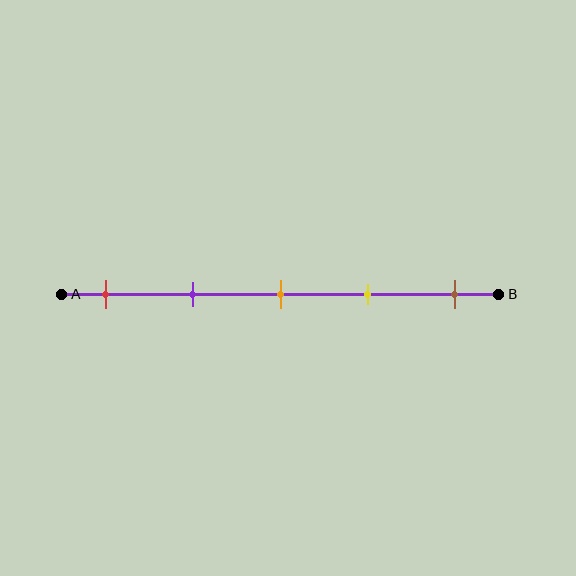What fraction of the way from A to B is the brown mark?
The brown mark is approximately 90% (0.9) of the way from A to B.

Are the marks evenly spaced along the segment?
Yes, the marks are approximately evenly spaced.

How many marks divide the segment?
There are 5 marks dividing the segment.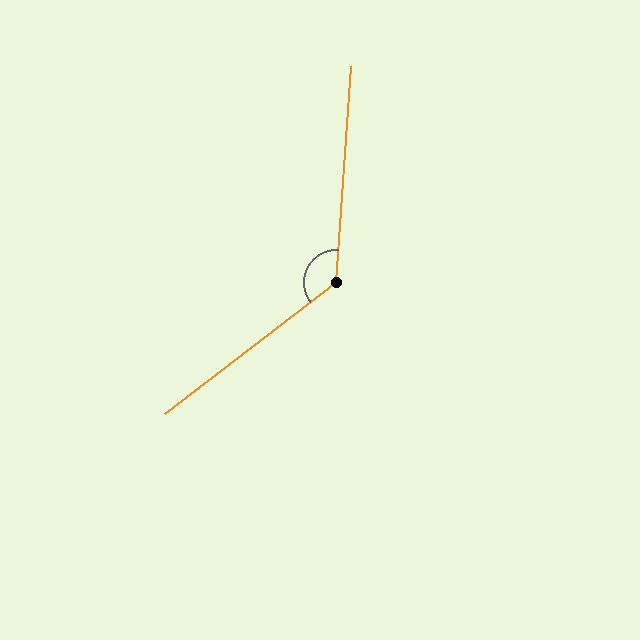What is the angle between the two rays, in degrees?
Approximately 131 degrees.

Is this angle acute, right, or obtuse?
It is obtuse.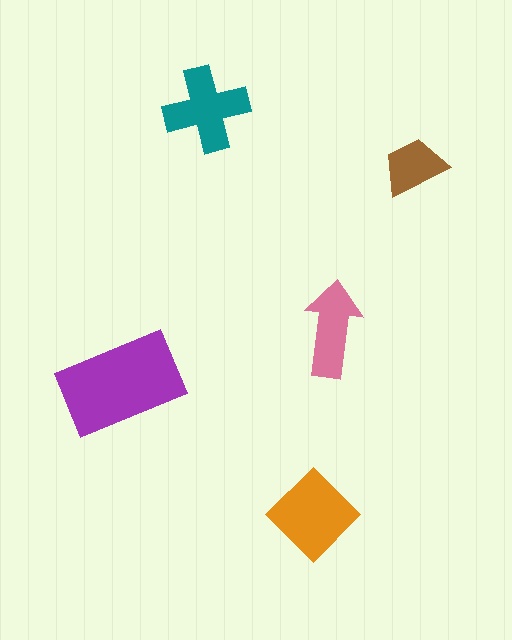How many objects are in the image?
There are 5 objects in the image.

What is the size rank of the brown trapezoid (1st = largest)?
5th.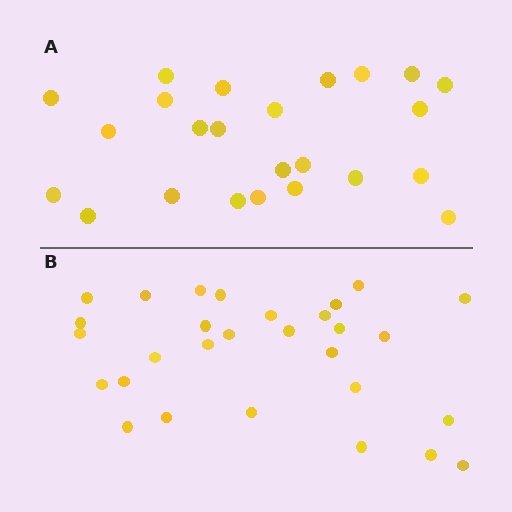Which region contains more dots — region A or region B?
Region B (the bottom region) has more dots.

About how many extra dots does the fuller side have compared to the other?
Region B has about 5 more dots than region A.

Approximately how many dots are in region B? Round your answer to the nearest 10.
About 30 dots. (The exact count is 29, which rounds to 30.)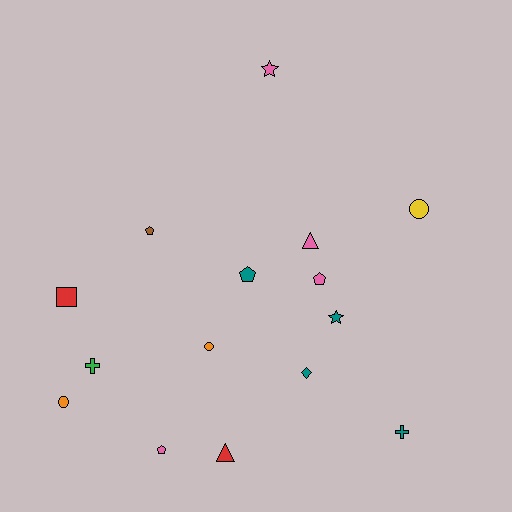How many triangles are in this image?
There are 2 triangles.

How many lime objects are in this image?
There are no lime objects.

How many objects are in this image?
There are 15 objects.